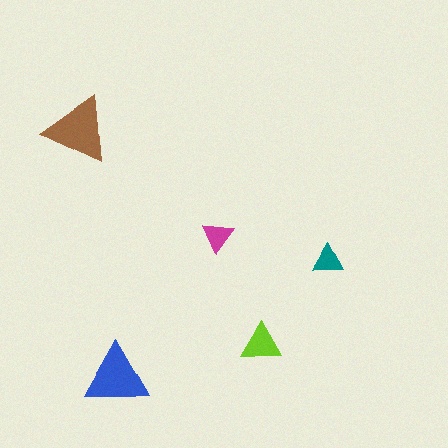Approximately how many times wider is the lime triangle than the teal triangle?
About 1.5 times wider.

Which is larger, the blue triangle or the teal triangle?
The blue one.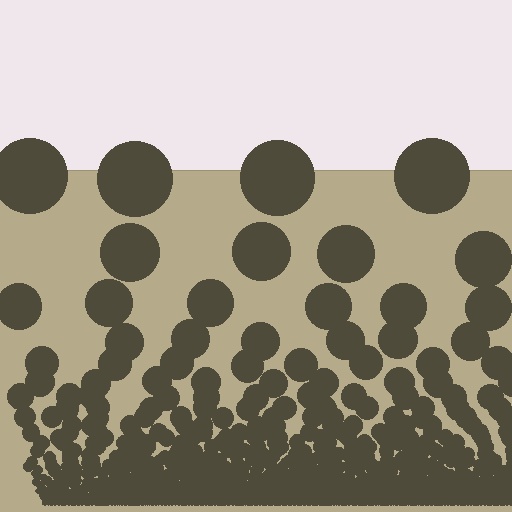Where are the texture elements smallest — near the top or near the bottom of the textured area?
Near the bottom.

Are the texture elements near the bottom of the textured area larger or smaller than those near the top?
Smaller. The gradient is inverted — elements near the bottom are smaller and denser.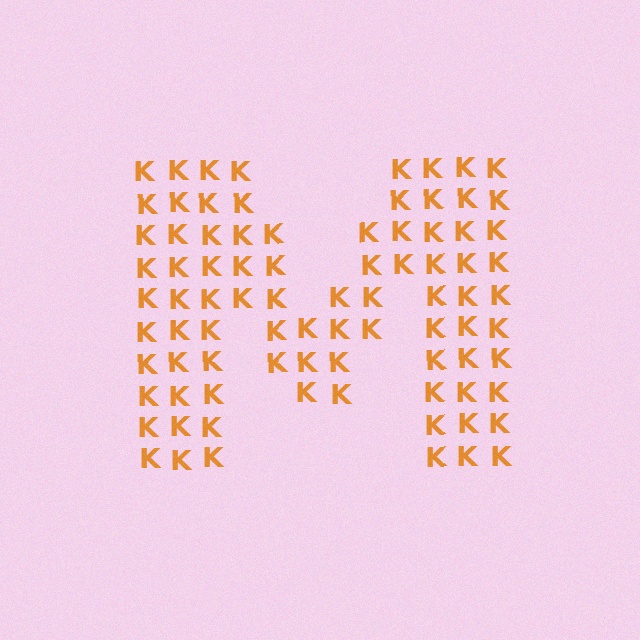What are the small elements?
The small elements are letter K's.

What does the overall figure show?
The overall figure shows the letter M.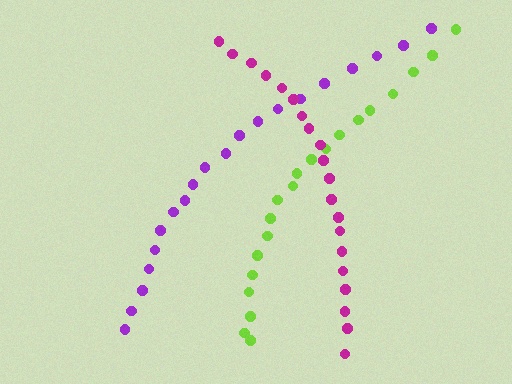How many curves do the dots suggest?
There are 3 distinct paths.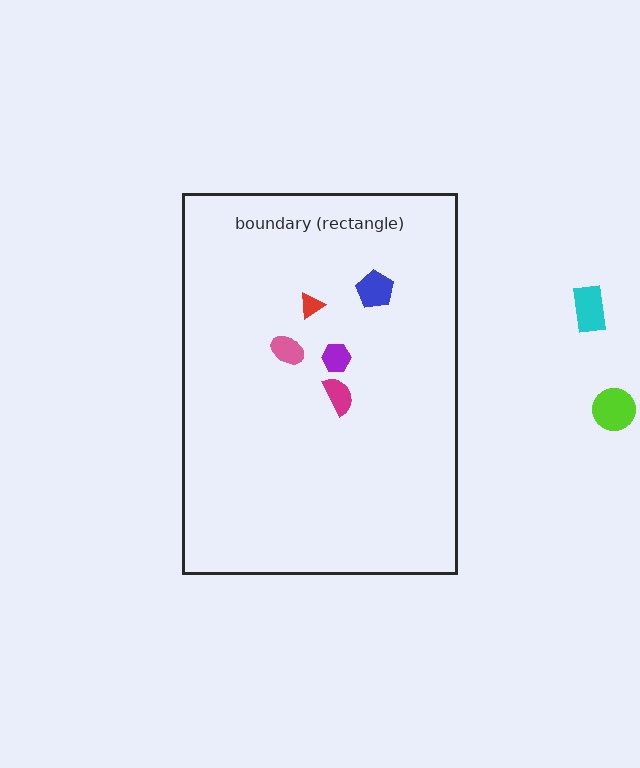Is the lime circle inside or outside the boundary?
Outside.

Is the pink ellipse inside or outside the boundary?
Inside.